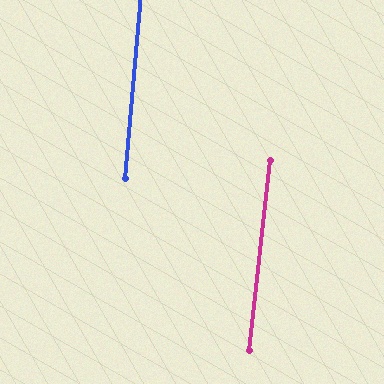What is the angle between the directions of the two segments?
Approximately 2 degrees.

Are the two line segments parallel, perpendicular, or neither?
Parallel — their directions differ by only 1.6°.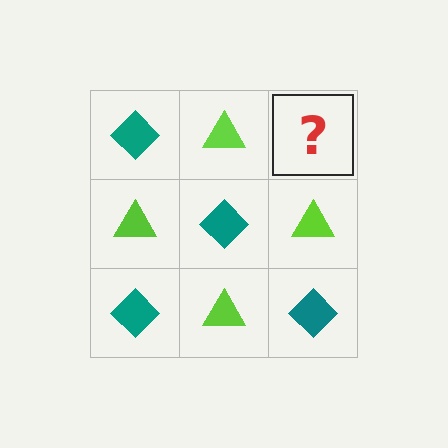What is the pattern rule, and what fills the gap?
The rule is that it alternates teal diamond and lime triangle in a checkerboard pattern. The gap should be filled with a teal diamond.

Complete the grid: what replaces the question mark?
The question mark should be replaced with a teal diamond.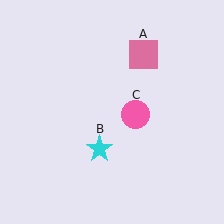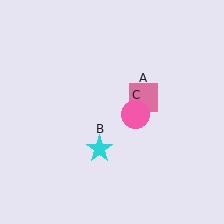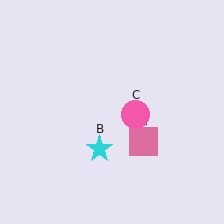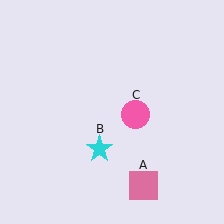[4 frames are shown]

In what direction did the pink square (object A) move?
The pink square (object A) moved down.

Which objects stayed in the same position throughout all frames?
Cyan star (object B) and pink circle (object C) remained stationary.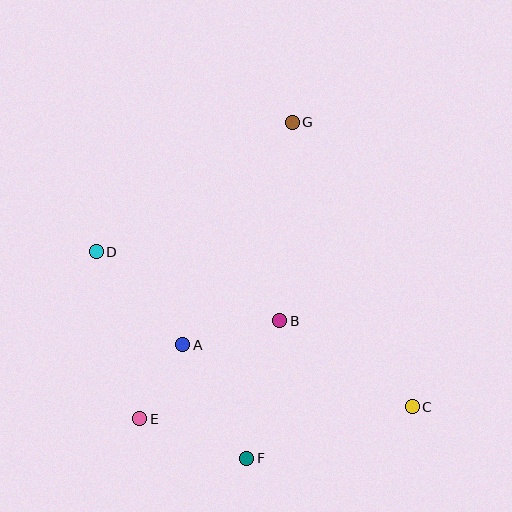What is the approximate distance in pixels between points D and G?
The distance between D and G is approximately 235 pixels.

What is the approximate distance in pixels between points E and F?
The distance between E and F is approximately 114 pixels.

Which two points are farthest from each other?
Points C and D are farthest from each other.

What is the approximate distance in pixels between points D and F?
The distance between D and F is approximately 256 pixels.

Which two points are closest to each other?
Points A and E are closest to each other.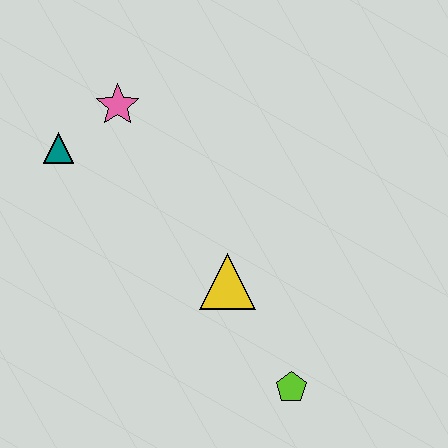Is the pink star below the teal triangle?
No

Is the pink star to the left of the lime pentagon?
Yes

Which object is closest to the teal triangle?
The pink star is closest to the teal triangle.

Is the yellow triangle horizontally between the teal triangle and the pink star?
No